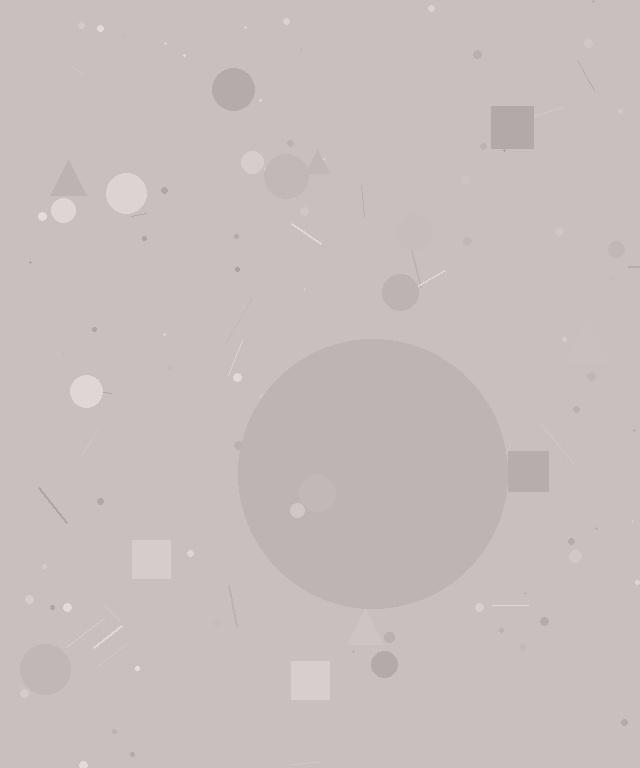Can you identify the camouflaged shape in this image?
The camouflaged shape is a circle.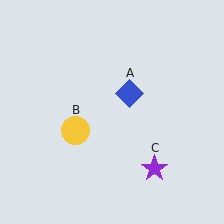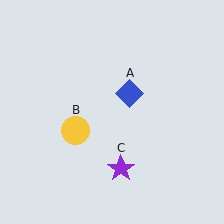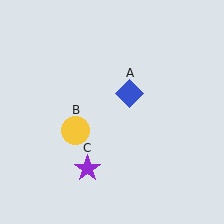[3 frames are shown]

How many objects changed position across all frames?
1 object changed position: purple star (object C).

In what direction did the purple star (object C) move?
The purple star (object C) moved left.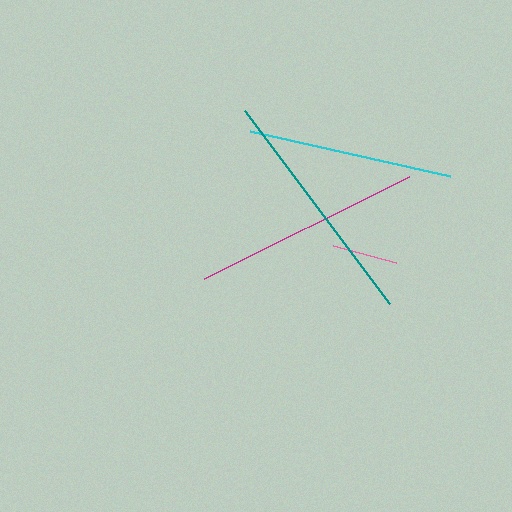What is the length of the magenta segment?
The magenta segment is approximately 229 pixels long.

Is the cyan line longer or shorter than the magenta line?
The magenta line is longer than the cyan line.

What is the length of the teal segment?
The teal segment is approximately 241 pixels long.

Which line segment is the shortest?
The pink line is the shortest at approximately 65 pixels.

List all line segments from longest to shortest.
From longest to shortest: teal, magenta, cyan, pink.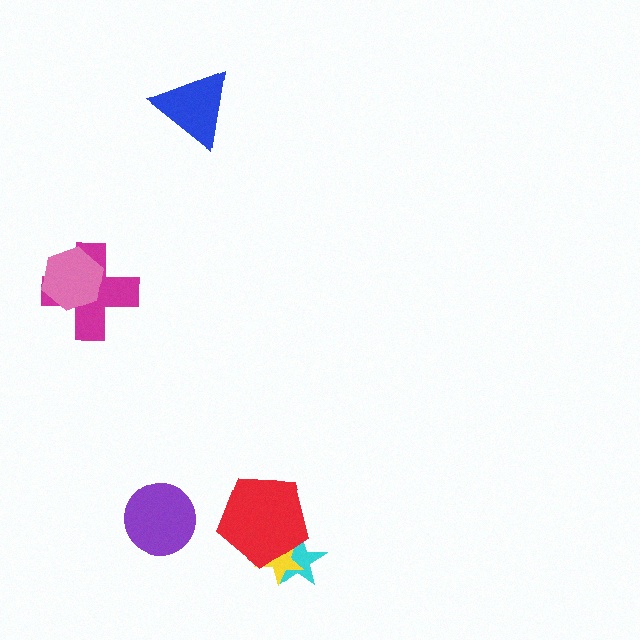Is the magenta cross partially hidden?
Yes, it is partially covered by another shape.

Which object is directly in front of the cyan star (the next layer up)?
The yellow star is directly in front of the cyan star.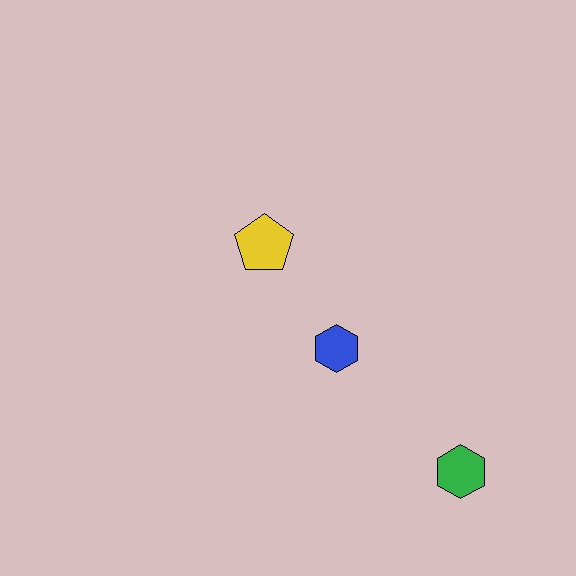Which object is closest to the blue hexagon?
The yellow pentagon is closest to the blue hexagon.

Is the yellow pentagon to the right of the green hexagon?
No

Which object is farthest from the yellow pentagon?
The green hexagon is farthest from the yellow pentagon.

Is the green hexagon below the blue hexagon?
Yes